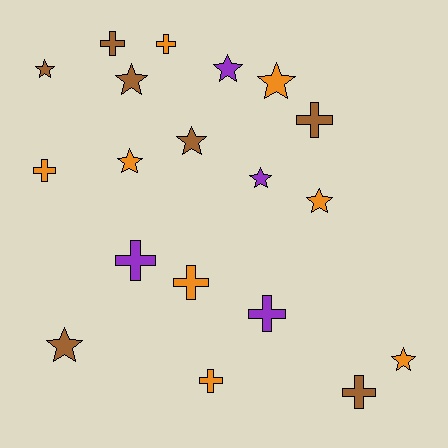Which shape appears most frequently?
Star, with 10 objects.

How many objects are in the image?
There are 19 objects.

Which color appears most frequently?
Orange, with 8 objects.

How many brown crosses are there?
There are 3 brown crosses.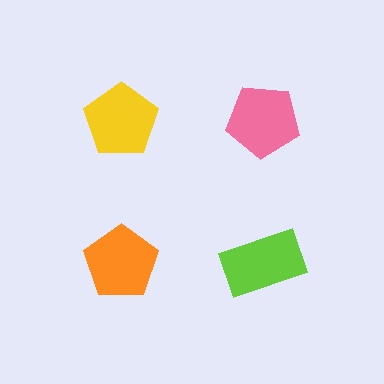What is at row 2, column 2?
A lime rectangle.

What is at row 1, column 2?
A pink pentagon.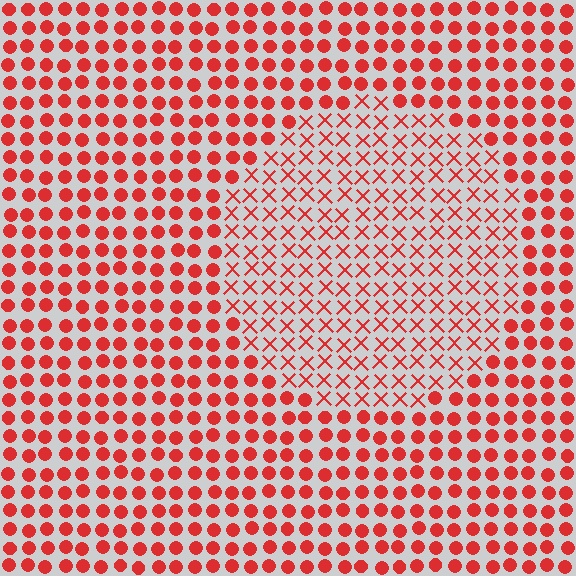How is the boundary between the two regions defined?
The boundary is defined by a change in element shape: X marks inside vs. circles outside. All elements share the same color and spacing.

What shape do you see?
I see a circle.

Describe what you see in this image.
The image is filled with small red elements arranged in a uniform grid. A circle-shaped region contains X marks, while the surrounding area contains circles. The boundary is defined purely by the change in element shape.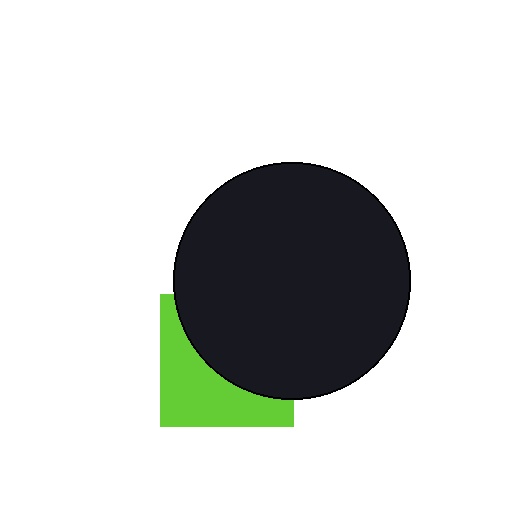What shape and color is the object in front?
The object in front is a black circle.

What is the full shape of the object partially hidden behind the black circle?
The partially hidden object is a lime square.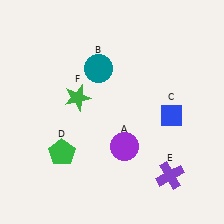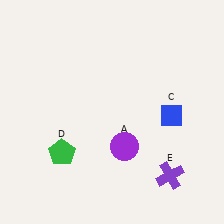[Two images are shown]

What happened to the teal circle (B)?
The teal circle (B) was removed in Image 2. It was in the top-left area of Image 1.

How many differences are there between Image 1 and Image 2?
There are 2 differences between the two images.